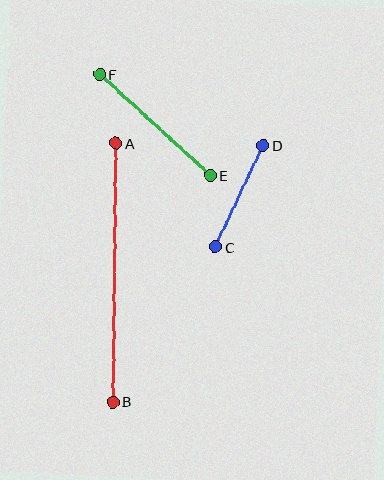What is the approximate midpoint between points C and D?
The midpoint is at approximately (239, 196) pixels.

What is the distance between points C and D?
The distance is approximately 112 pixels.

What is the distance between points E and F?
The distance is approximately 150 pixels.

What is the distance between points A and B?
The distance is approximately 259 pixels.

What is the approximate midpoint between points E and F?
The midpoint is at approximately (155, 125) pixels.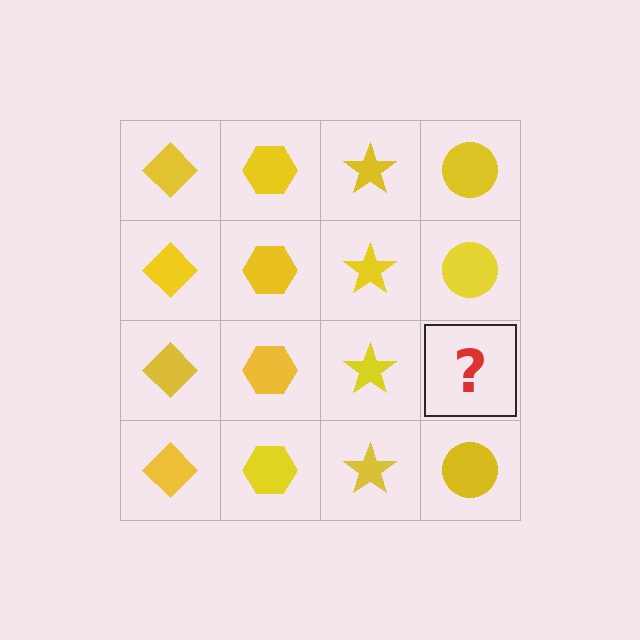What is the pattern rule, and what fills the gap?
The rule is that each column has a consistent shape. The gap should be filled with a yellow circle.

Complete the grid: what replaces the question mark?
The question mark should be replaced with a yellow circle.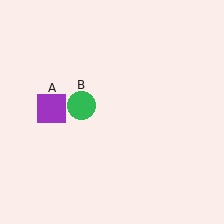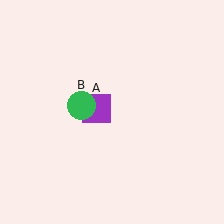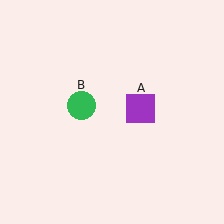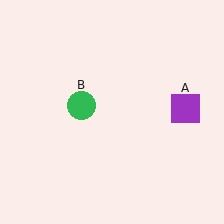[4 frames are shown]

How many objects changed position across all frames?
1 object changed position: purple square (object A).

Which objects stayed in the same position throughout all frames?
Green circle (object B) remained stationary.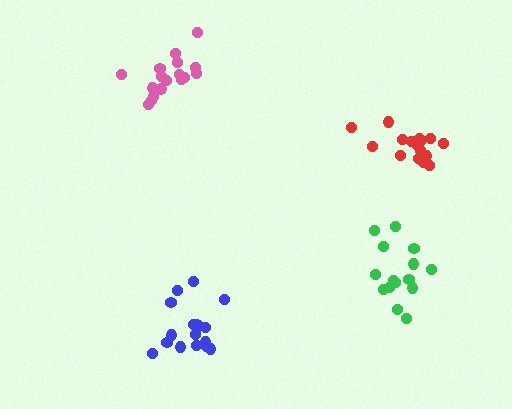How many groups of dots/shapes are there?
There are 4 groups.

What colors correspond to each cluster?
The clusters are colored: pink, green, red, blue.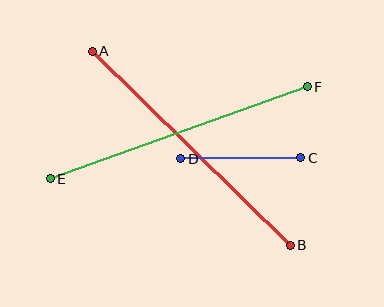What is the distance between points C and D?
The distance is approximately 120 pixels.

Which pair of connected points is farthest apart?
Points A and B are farthest apart.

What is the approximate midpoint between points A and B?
The midpoint is at approximately (191, 148) pixels.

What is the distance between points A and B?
The distance is approximately 277 pixels.